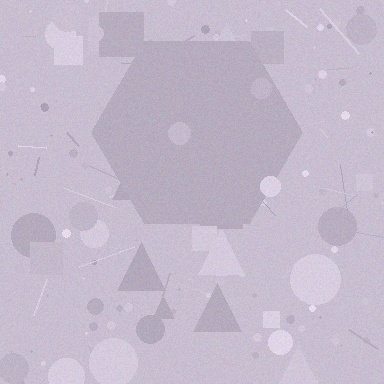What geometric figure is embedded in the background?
A hexagon is embedded in the background.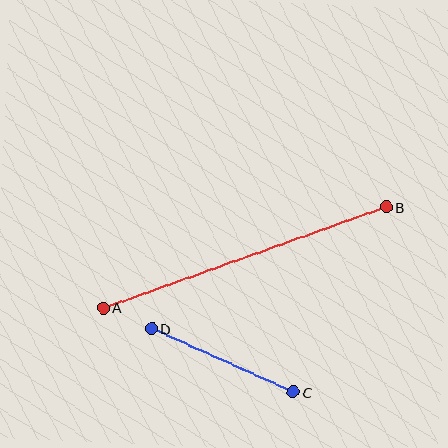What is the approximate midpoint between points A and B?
The midpoint is at approximately (245, 257) pixels.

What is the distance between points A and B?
The distance is approximately 301 pixels.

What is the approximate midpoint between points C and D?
The midpoint is at approximately (223, 360) pixels.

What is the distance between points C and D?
The distance is approximately 155 pixels.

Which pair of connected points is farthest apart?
Points A and B are farthest apart.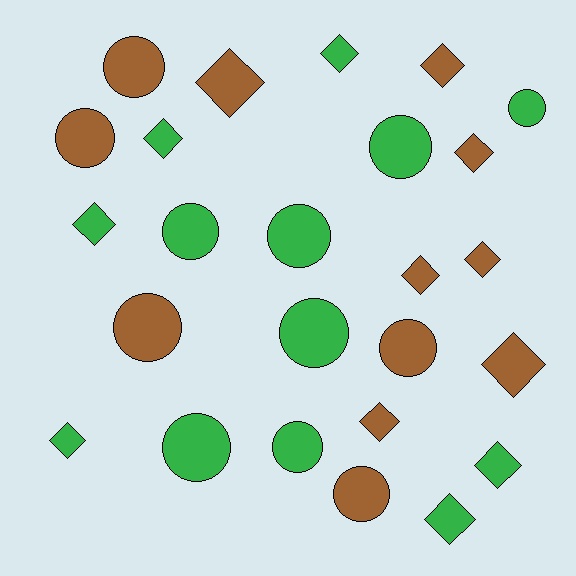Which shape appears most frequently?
Diamond, with 13 objects.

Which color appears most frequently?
Green, with 13 objects.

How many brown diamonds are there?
There are 7 brown diamonds.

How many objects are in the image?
There are 25 objects.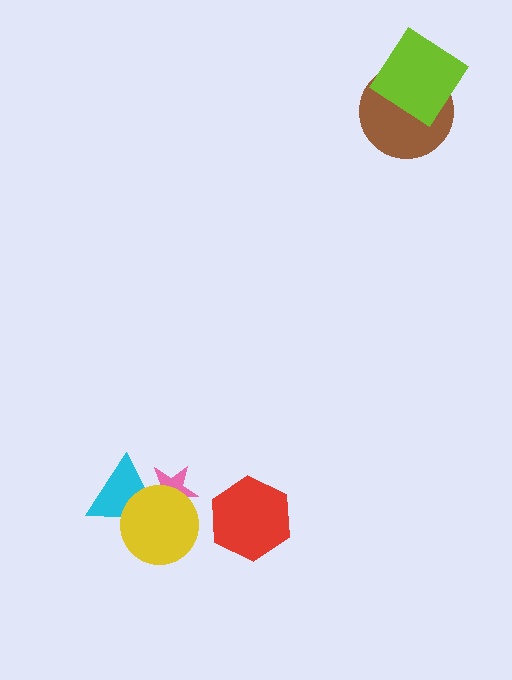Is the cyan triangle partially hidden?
Yes, it is partially covered by another shape.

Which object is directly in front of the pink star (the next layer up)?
The cyan triangle is directly in front of the pink star.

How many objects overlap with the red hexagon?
0 objects overlap with the red hexagon.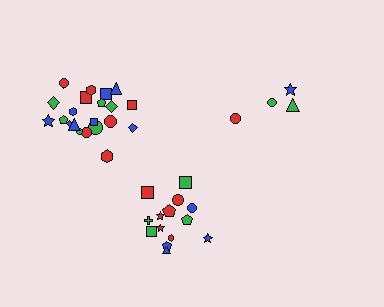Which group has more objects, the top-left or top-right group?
The top-left group.